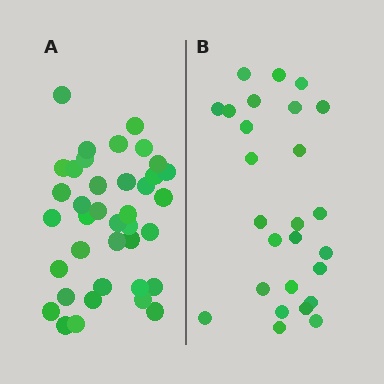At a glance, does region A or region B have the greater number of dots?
Region A (the left region) has more dots.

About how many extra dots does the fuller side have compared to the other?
Region A has roughly 12 or so more dots than region B.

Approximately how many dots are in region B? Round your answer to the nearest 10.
About 30 dots. (The exact count is 26, which rounds to 30.)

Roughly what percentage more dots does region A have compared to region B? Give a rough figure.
About 45% more.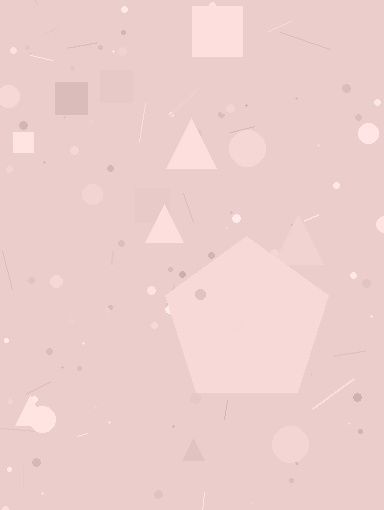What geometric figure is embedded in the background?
A pentagon is embedded in the background.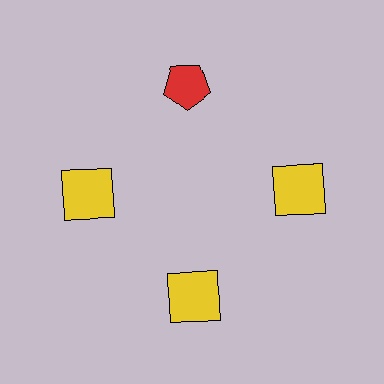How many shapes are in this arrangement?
There are 4 shapes arranged in a ring pattern.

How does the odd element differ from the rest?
It differs in both color (red instead of yellow) and shape (pentagon instead of square).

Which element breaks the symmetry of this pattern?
The red pentagon at roughly the 12 o'clock position breaks the symmetry. All other shapes are yellow squares.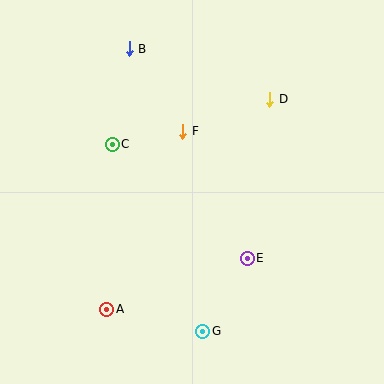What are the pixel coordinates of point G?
Point G is at (203, 332).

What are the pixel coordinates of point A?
Point A is at (107, 309).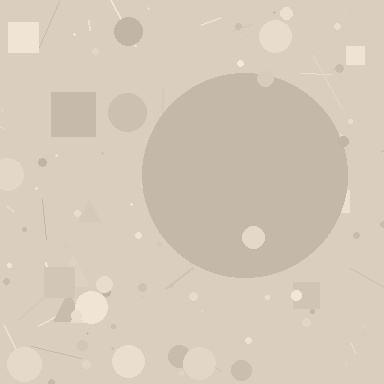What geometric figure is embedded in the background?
A circle is embedded in the background.